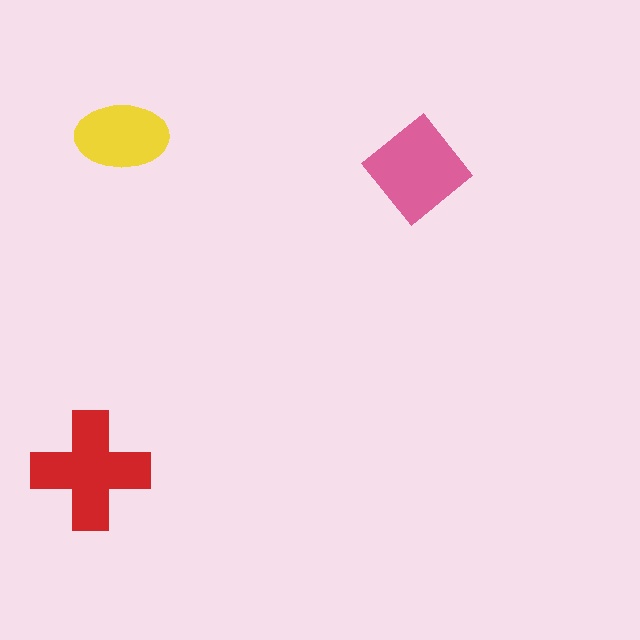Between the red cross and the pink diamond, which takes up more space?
The red cross.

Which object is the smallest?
The yellow ellipse.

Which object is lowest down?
The red cross is bottommost.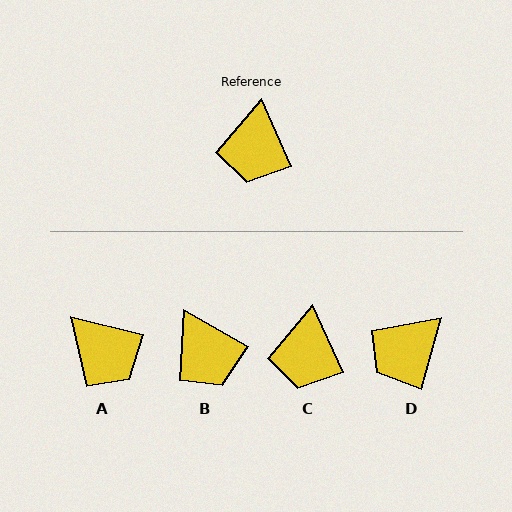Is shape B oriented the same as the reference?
No, it is off by about 37 degrees.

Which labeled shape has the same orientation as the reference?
C.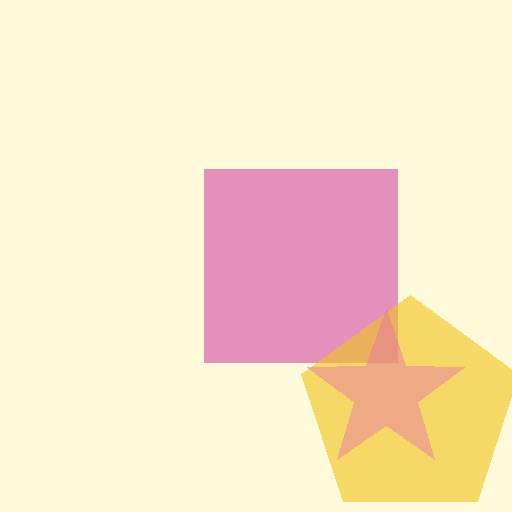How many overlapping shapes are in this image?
There are 3 overlapping shapes in the image.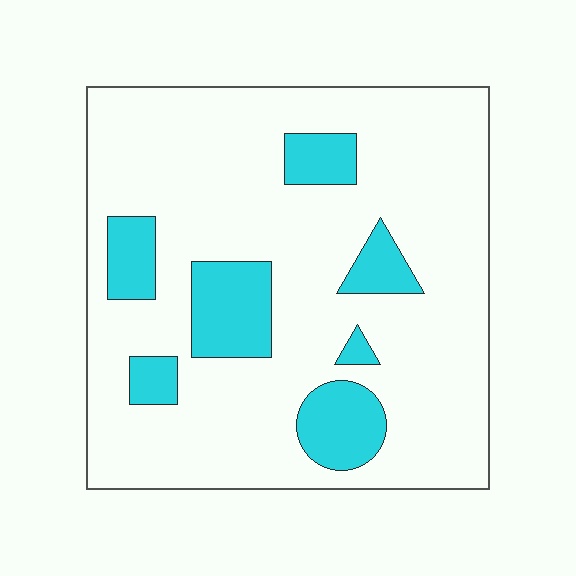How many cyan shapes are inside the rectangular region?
7.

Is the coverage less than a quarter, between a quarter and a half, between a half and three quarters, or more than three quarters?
Less than a quarter.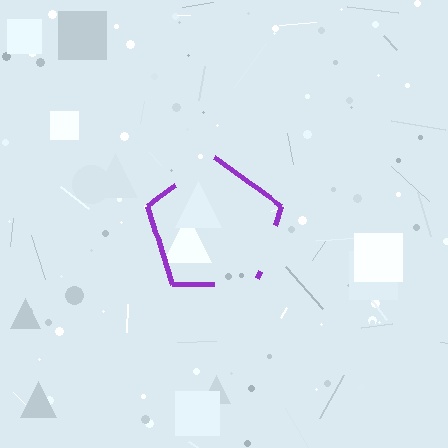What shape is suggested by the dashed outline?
The dashed outline suggests a pentagon.